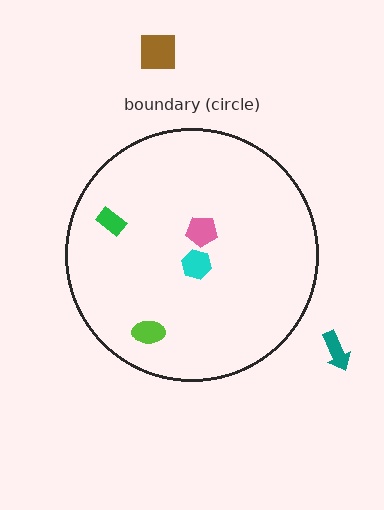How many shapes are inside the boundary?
4 inside, 2 outside.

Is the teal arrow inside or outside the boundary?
Outside.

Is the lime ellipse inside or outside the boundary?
Inside.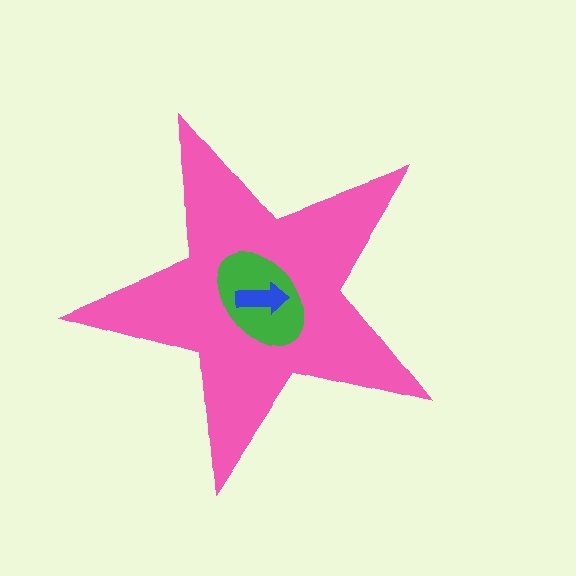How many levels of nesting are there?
3.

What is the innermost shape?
The blue arrow.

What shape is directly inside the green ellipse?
The blue arrow.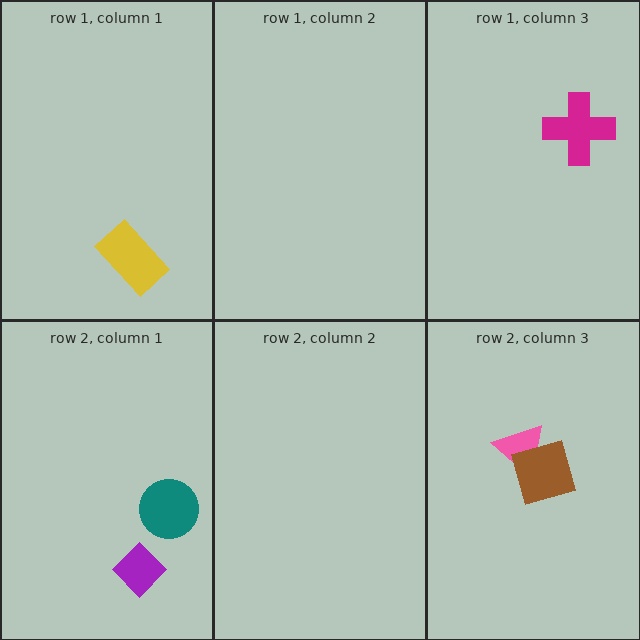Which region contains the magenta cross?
The row 1, column 3 region.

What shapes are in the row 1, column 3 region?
The magenta cross.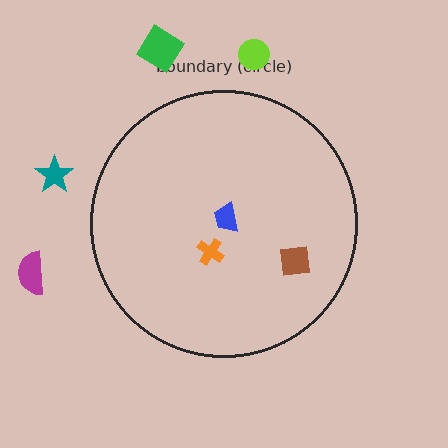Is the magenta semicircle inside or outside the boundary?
Outside.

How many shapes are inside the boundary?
3 inside, 4 outside.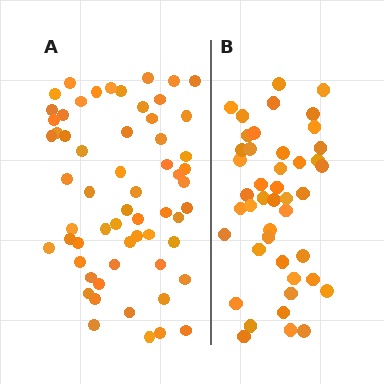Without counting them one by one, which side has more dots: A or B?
Region A (the left region) has more dots.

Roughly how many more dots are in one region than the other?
Region A has approximately 15 more dots than region B.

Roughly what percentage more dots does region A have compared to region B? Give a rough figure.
About 35% more.